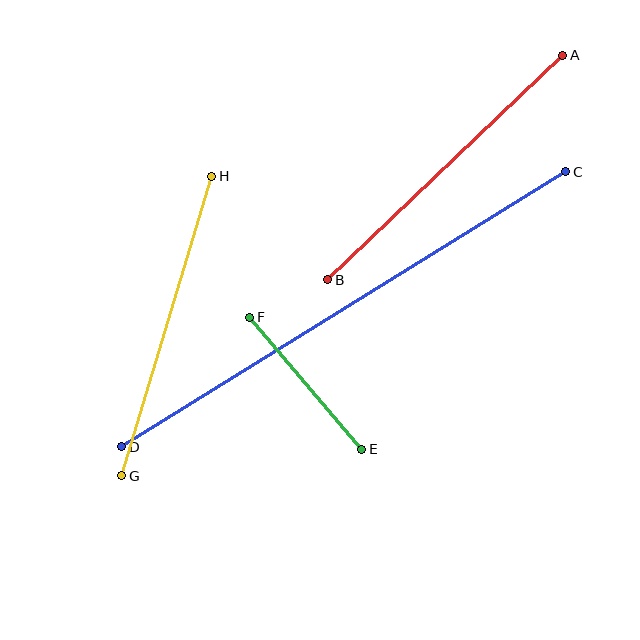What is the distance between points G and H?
The distance is approximately 313 pixels.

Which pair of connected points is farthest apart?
Points C and D are farthest apart.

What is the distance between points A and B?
The distance is approximately 325 pixels.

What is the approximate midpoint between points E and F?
The midpoint is at approximately (306, 383) pixels.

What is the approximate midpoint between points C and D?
The midpoint is at approximately (344, 309) pixels.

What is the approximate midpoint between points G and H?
The midpoint is at approximately (167, 326) pixels.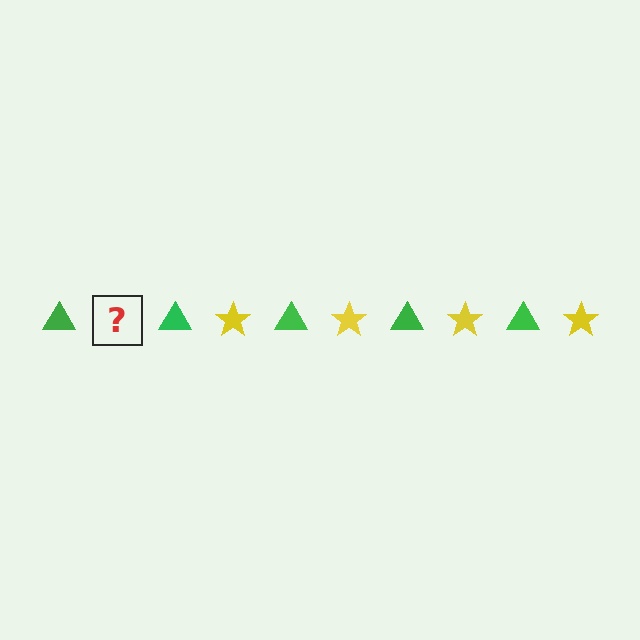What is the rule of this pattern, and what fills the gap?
The rule is that the pattern alternates between green triangle and yellow star. The gap should be filled with a yellow star.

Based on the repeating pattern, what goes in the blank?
The blank should be a yellow star.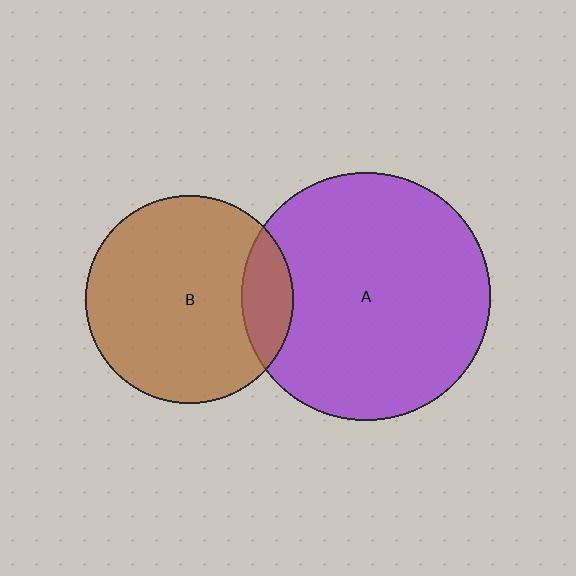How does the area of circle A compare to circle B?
Approximately 1.4 times.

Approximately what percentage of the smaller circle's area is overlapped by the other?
Approximately 15%.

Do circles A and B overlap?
Yes.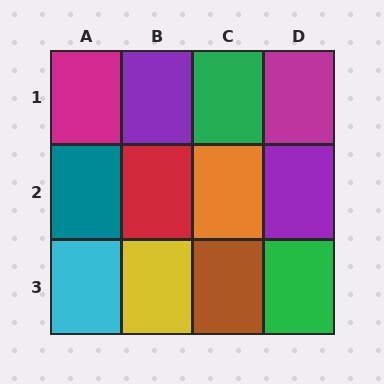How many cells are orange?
1 cell is orange.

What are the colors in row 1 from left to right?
Magenta, purple, green, magenta.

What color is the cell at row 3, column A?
Cyan.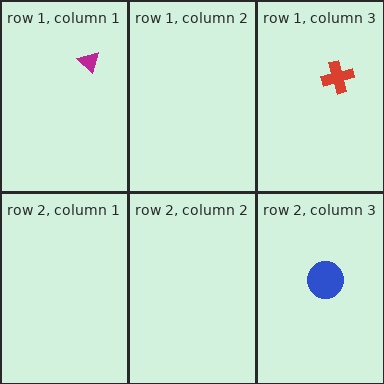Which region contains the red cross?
The row 1, column 3 region.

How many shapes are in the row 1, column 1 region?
1.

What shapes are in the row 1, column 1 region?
The magenta triangle.